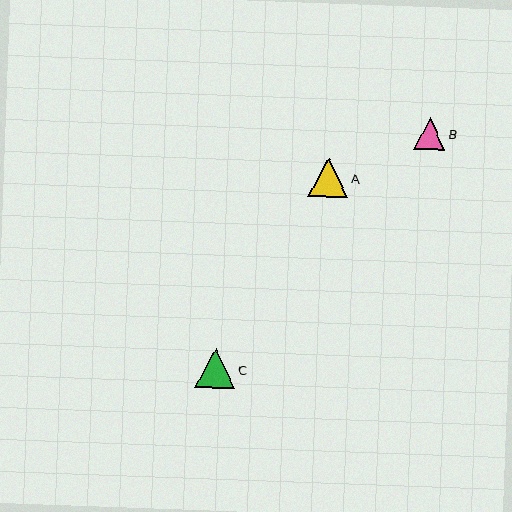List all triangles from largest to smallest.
From largest to smallest: A, C, B.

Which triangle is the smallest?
Triangle B is the smallest with a size of approximately 31 pixels.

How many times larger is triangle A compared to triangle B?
Triangle A is approximately 1.3 times the size of triangle B.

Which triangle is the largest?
Triangle A is the largest with a size of approximately 40 pixels.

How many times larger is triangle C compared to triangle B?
Triangle C is approximately 1.3 times the size of triangle B.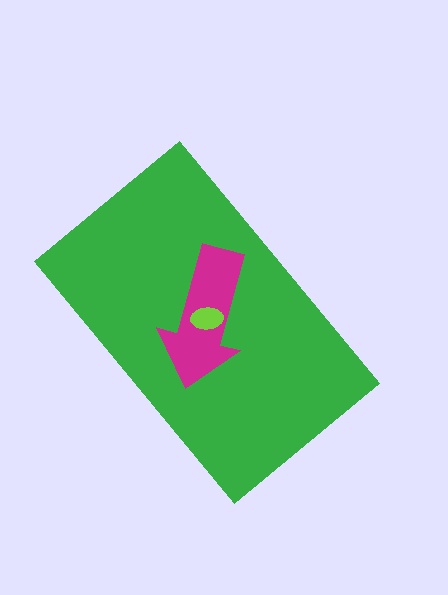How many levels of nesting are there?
3.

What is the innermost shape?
The lime ellipse.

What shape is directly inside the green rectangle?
The magenta arrow.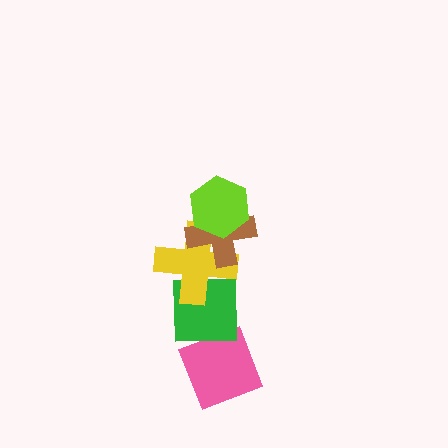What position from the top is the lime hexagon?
The lime hexagon is 1st from the top.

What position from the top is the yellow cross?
The yellow cross is 3rd from the top.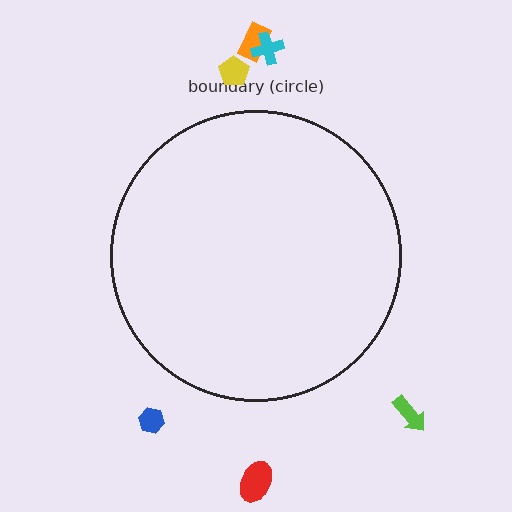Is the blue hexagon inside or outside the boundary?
Outside.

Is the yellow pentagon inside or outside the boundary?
Outside.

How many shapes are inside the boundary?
0 inside, 6 outside.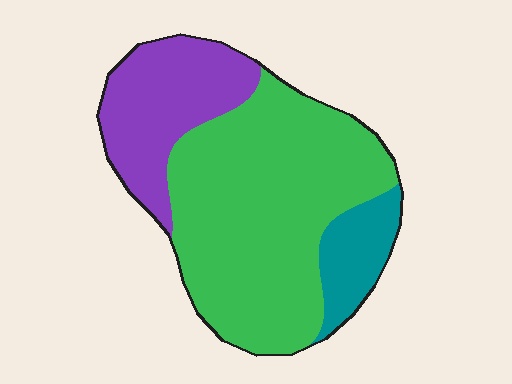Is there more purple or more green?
Green.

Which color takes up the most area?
Green, at roughly 65%.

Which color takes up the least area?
Teal, at roughly 10%.